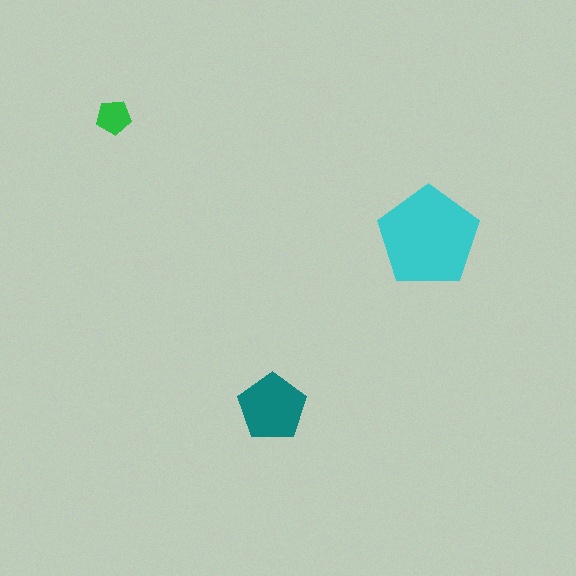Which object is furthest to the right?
The cyan pentagon is rightmost.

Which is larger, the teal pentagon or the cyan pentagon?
The cyan one.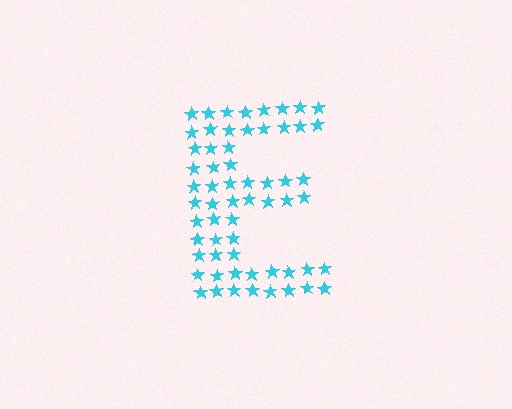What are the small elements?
The small elements are stars.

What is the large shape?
The large shape is the letter E.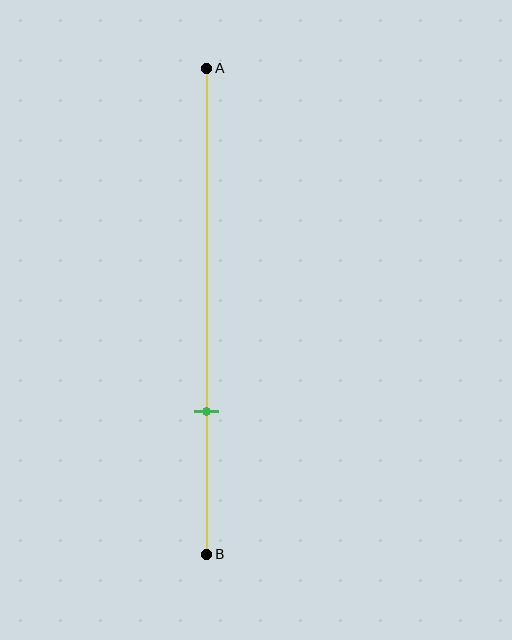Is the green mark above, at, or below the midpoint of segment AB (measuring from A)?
The green mark is below the midpoint of segment AB.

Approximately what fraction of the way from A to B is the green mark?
The green mark is approximately 70% of the way from A to B.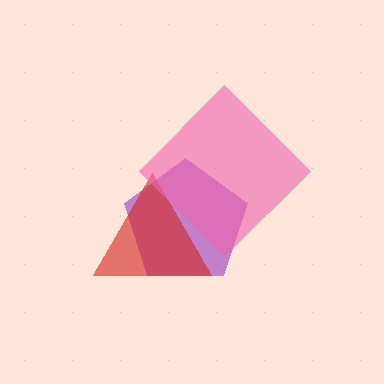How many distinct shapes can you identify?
There are 3 distinct shapes: a purple pentagon, a red triangle, a pink diamond.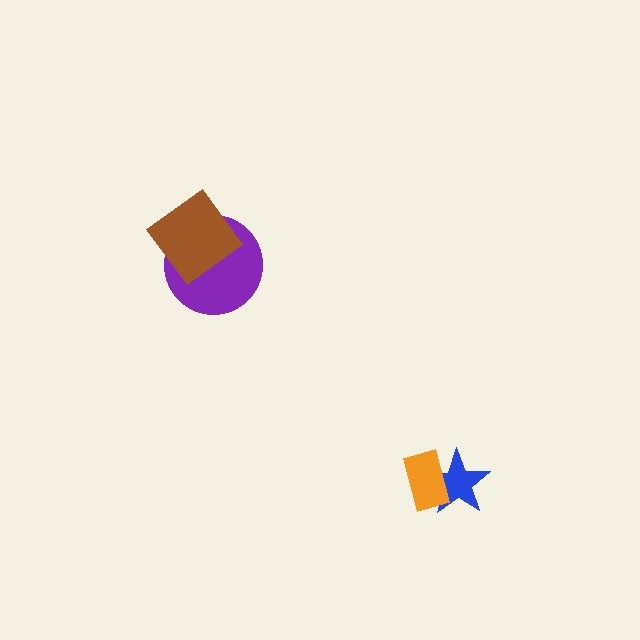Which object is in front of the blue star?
The orange rectangle is in front of the blue star.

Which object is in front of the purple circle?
The brown diamond is in front of the purple circle.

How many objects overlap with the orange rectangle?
1 object overlaps with the orange rectangle.